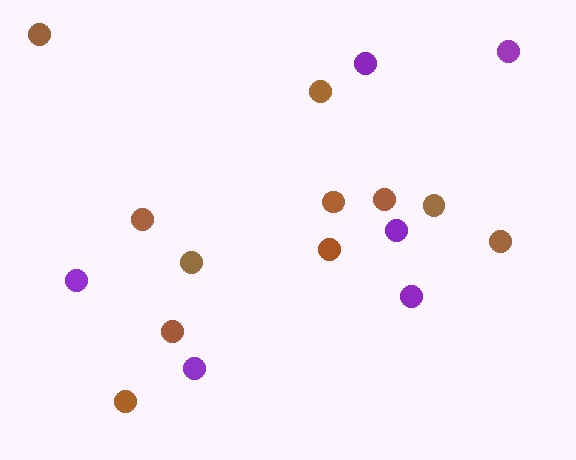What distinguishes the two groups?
There are 2 groups: one group of purple circles (6) and one group of brown circles (11).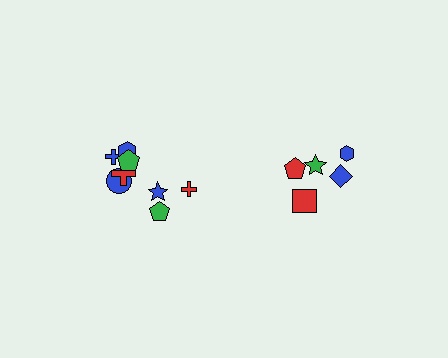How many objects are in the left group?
There are 8 objects.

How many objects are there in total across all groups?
There are 13 objects.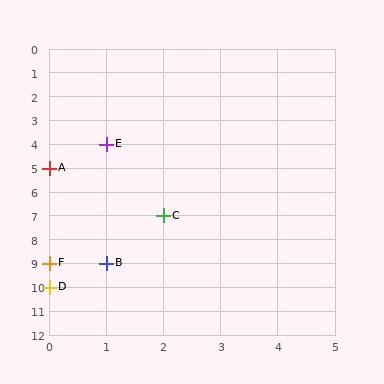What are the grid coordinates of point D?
Point D is at grid coordinates (0, 10).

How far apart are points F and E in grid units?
Points F and E are 1 column and 5 rows apart (about 5.1 grid units diagonally).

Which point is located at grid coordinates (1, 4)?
Point E is at (1, 4).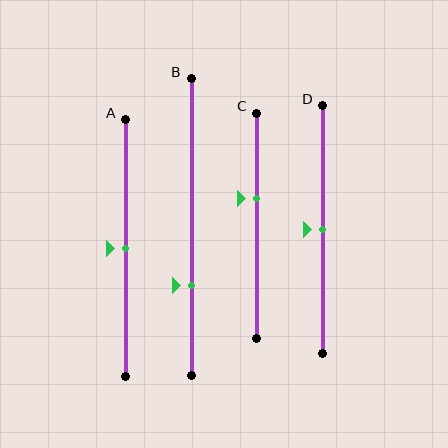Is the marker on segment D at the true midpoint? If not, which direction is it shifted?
Yes, the marker on segment D is at the true midpoint.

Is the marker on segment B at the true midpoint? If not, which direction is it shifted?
No, the marker on segment B is shifted downward by about 20% of the segment length.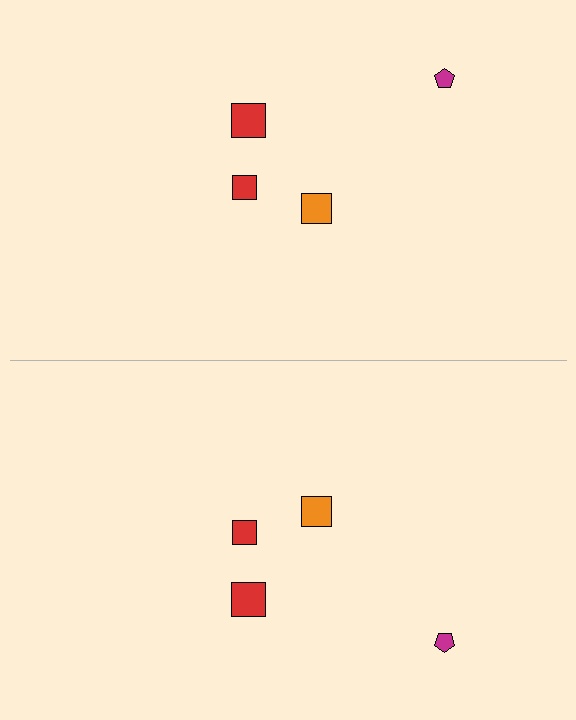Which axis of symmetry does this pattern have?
The pattern has a horizontal axis of symmetry running through the center of the image.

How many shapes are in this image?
There are 8 shapes in this image.